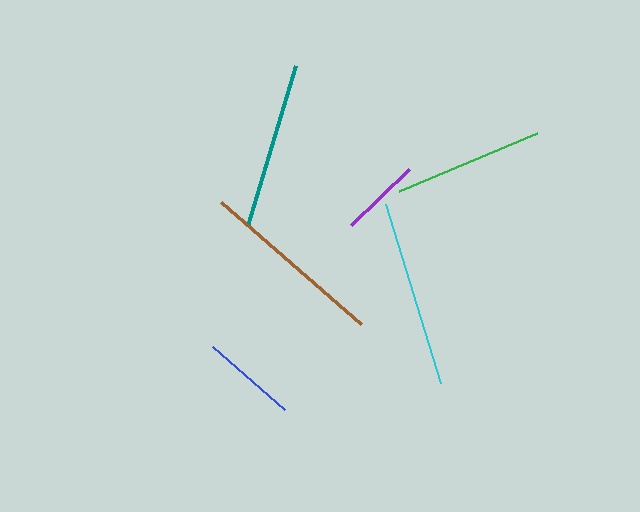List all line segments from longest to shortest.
From longest to shortest: cyan, brown, teal, green, blue, purple.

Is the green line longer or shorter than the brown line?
The brown line is longer than the green line.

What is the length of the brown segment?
The brown segment is approximately 185 pixels long.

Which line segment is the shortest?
The purple line is the shortest at approximately 81 pixels.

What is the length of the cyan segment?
The cyan segment is approximately 187 pixels long.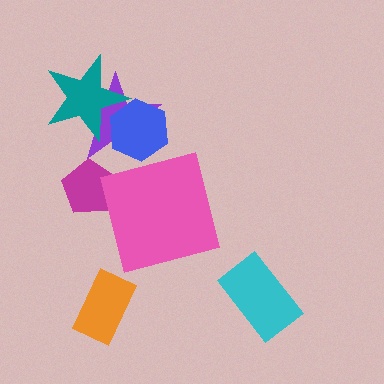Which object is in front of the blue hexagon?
The teal star is in front of the blue hexagon.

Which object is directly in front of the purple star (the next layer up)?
The blue hexagon is directly in front of the purple star.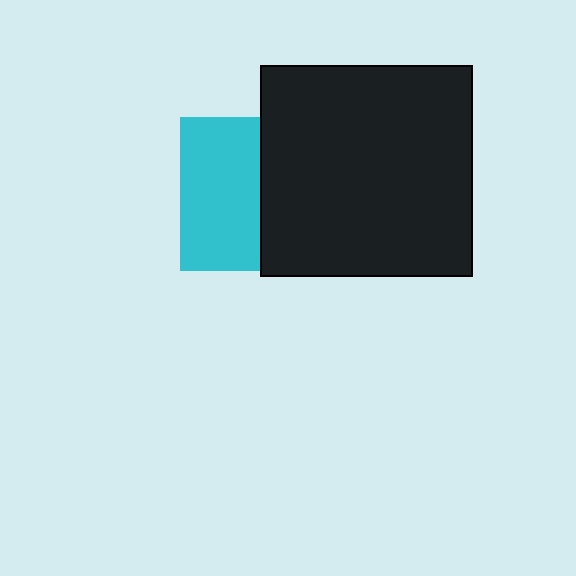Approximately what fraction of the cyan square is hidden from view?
Roughly 48% of the cyan square is hidden behind the black square.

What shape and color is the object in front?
The object in front is a black square.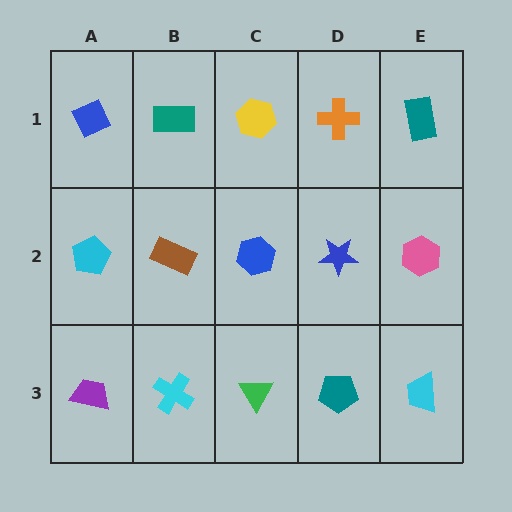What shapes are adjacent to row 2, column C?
A yellow hexagon (row 1, column C), a green triangle (row 3, column C), a brown rectangle (row 2, column B), a blue star (row 2, column D).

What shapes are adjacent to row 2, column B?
A teal rectangle (row 1, column B), a cyan cross (row 3, column B), a cyan pentagon (row 2, column A), a blue hexagon (row 2, column C).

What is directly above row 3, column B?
A brown rectangle.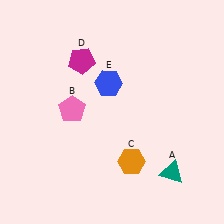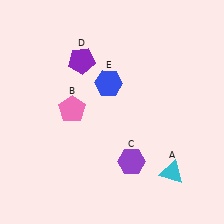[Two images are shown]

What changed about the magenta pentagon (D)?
In Image 1, D is magenta. In Image 2, it changed to purple.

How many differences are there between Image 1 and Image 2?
There are 3 differences between the two images.